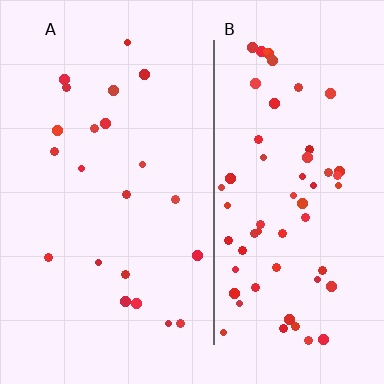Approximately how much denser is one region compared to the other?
Approximately 2.9× — region B over region A.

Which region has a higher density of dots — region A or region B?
B (the right).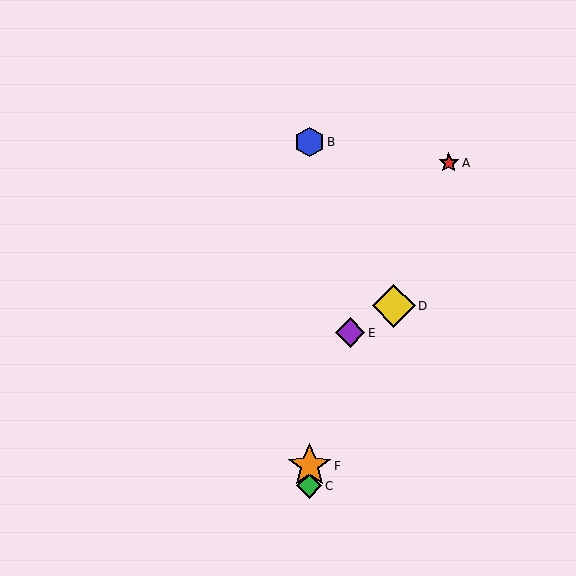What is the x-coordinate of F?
Object F is at x≈309.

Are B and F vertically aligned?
Yes, both are at x≈309.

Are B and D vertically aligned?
No, B is at x≈309 and D is at x≈394.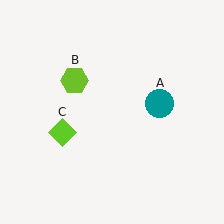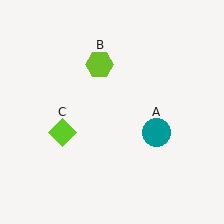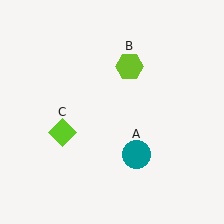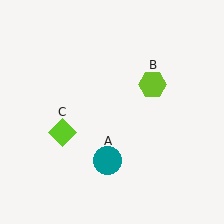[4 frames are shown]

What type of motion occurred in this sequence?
The teal circle (object A), lime hexagon (object B) rotated clockwise around the center of the scene.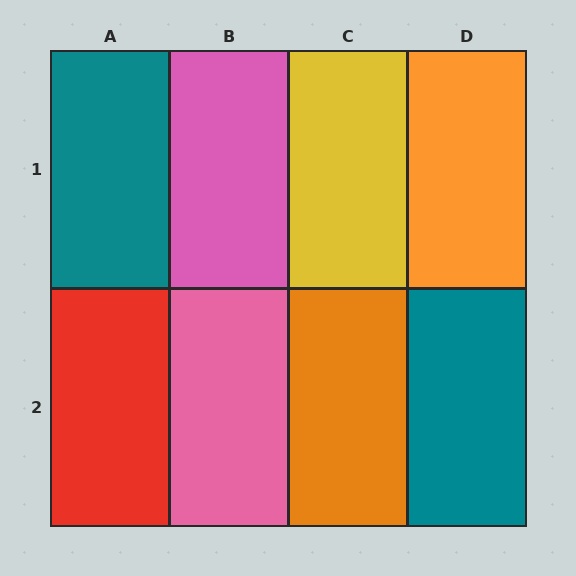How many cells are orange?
2 cells are orange.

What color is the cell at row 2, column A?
Red.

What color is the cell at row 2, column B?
Pink.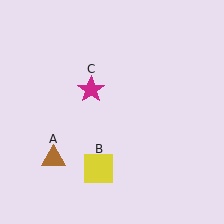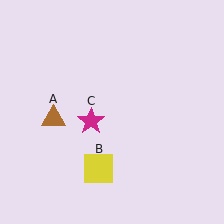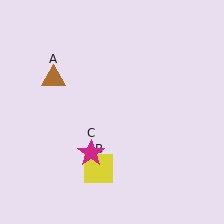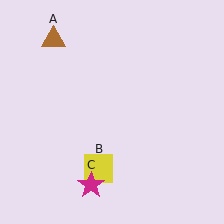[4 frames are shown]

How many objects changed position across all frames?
2 objects changed position: brown triangle (object A), magenta star (object C).